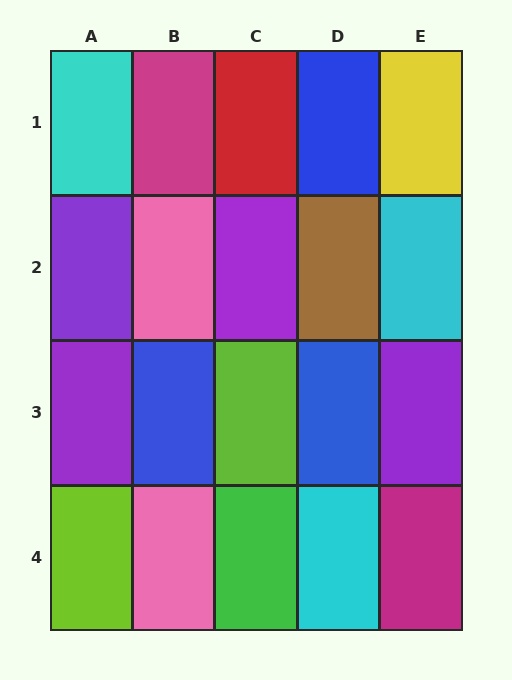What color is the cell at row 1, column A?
Cyan.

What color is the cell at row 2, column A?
Purple.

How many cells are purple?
4 cells are purple.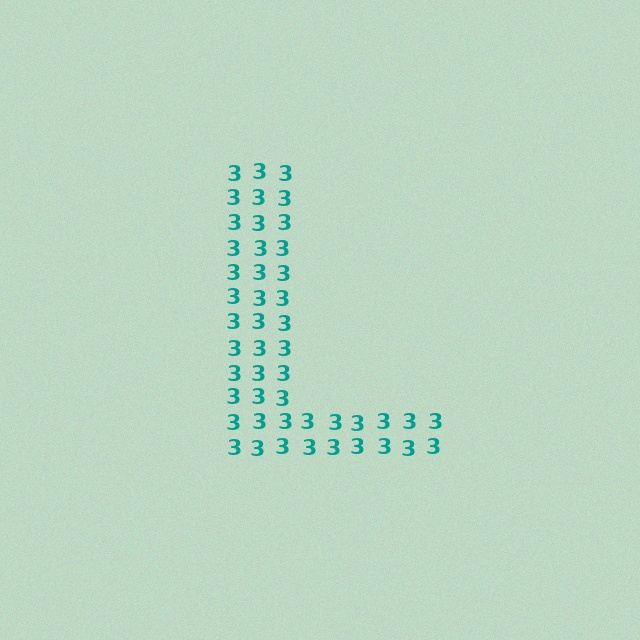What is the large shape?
The large shape is the letter L.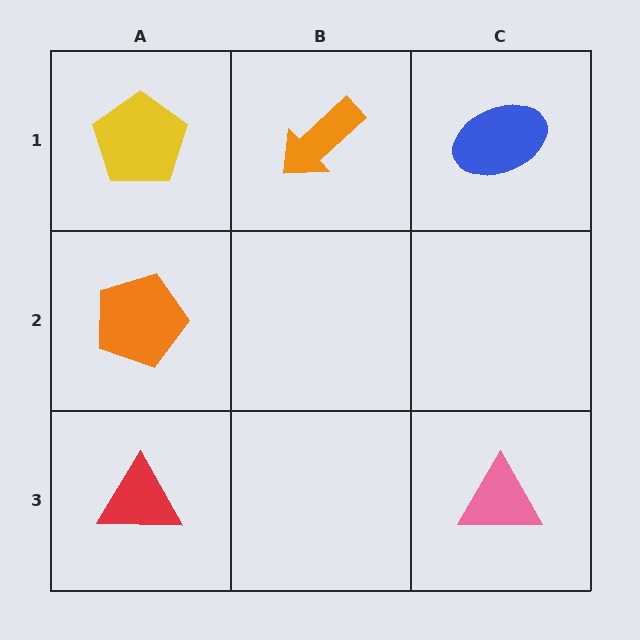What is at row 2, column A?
An orange pentagon.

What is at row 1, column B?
An orange arrow.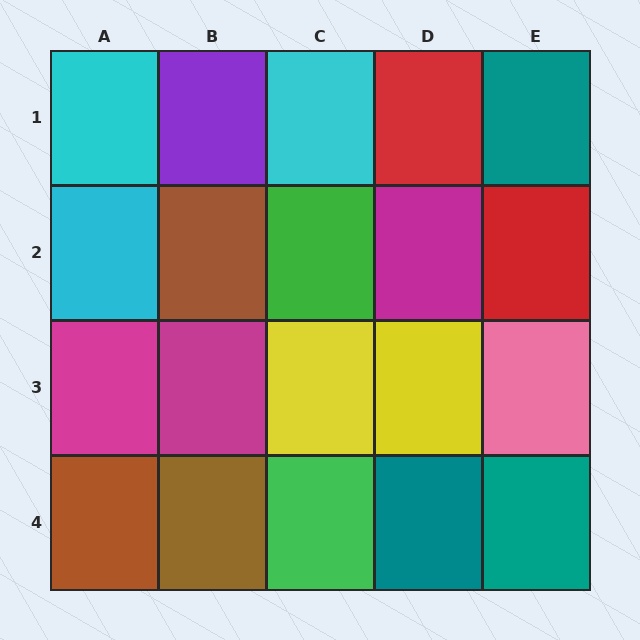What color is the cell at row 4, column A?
Brown.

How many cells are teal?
3 cells are teal.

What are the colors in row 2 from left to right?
Cyan, brown, green, magenta, red.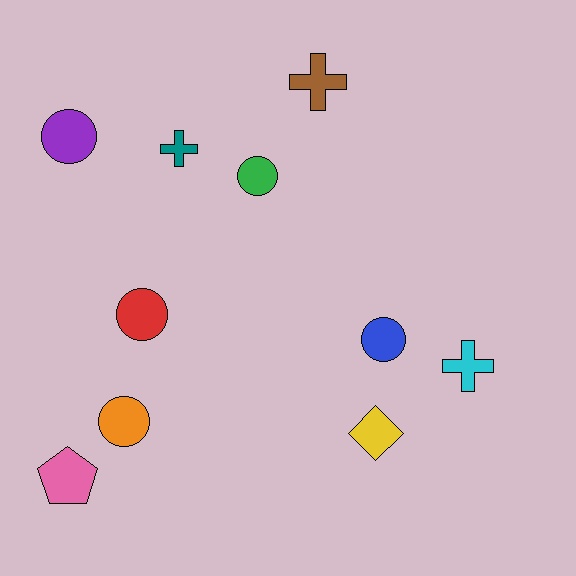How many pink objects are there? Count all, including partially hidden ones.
There is 1 pink object.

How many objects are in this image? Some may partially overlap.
There are 10 objects.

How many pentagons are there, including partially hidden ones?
There is 1 pentagon.